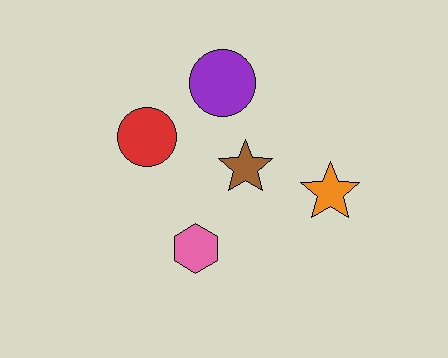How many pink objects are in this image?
There is 1 pink object.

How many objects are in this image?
There are 5 objects.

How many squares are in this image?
There are no squares.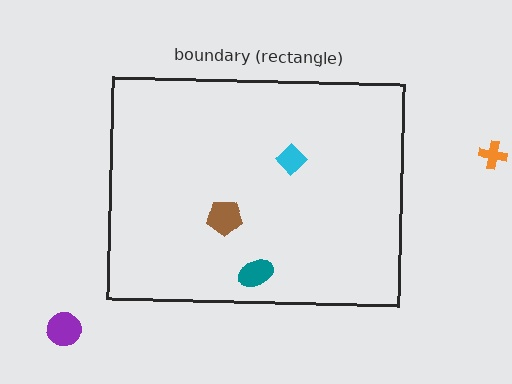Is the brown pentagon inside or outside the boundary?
Inside.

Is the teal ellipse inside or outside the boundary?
Inside.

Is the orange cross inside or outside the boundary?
Outside.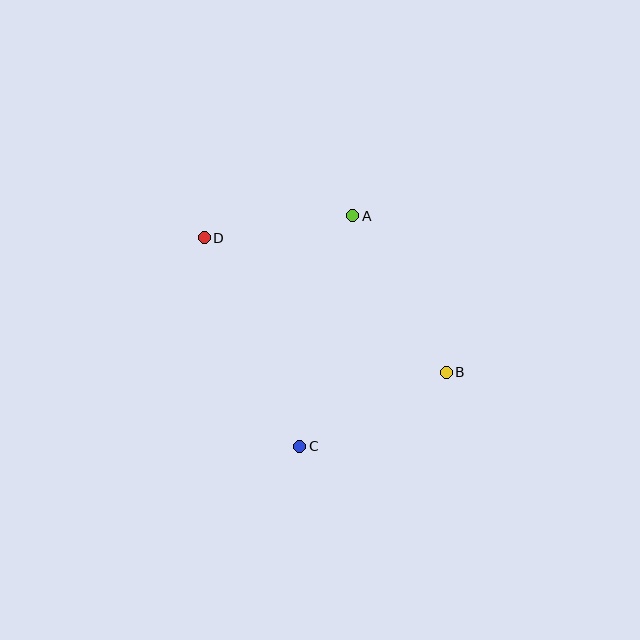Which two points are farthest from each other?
Points B and D are farthest from each other.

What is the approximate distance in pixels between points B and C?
The distance between B and C is approximately 164 pixels.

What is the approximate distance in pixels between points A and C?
The distance between A and C is approximately 237 pixels.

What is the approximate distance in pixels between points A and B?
The distance between A and B is approximately 183 pixels.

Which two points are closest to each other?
Points A and D are closest to each other.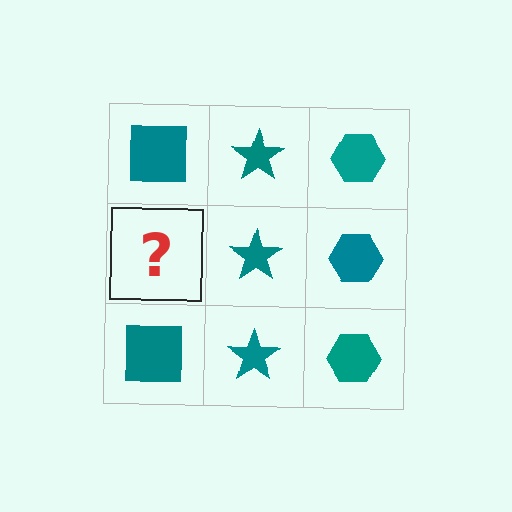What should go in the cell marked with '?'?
The missing cell should contain a teal square.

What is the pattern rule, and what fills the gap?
The rule is that each column has a consistent shape. The gap should be filled with a teal square.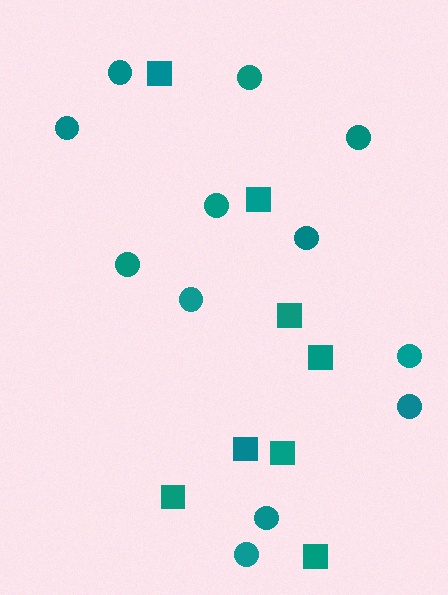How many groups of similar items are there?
There are 2 groups: one group of circles (12) and one group of squares (8).